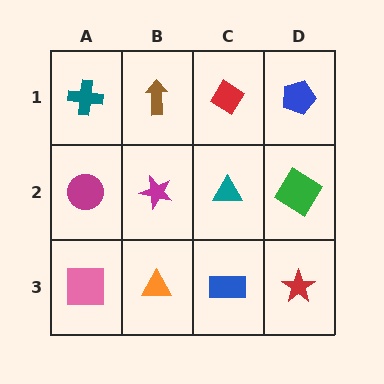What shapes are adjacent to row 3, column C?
A teal triangle (row 2, column C), an orange triangle (row 3, column B), a red star (row 3, column D).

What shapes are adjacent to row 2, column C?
A red diamond (row 1, column C), a blue rectangle (row 3, column C), a magenta star (row 2, column B), a green diamond (row 2, column D).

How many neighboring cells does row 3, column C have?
3.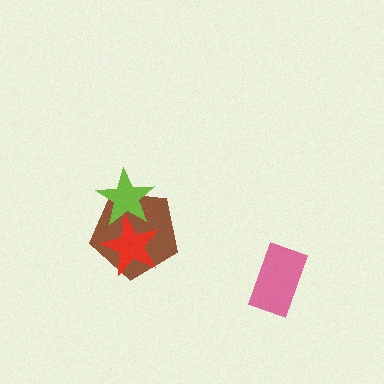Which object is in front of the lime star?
The red star is in front of the lime star.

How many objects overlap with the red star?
2 objects overlap with the red star.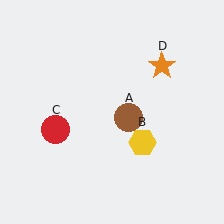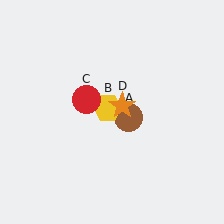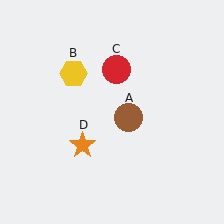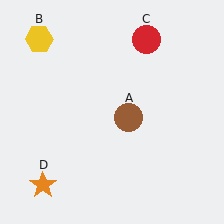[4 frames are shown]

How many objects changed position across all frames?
3 objects changed position: yellow hexagon (object B), red circle (object C), orange star (object D).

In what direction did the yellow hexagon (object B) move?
The yellow hexagon (object B) moved up and to the left.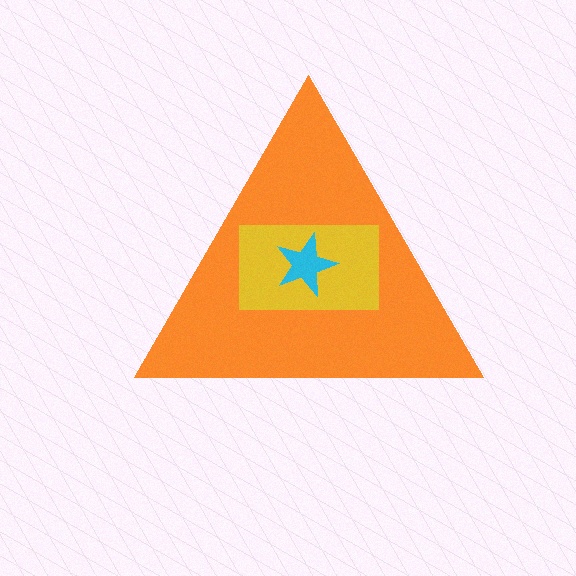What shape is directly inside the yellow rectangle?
The cyan star.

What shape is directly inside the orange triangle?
The yellow rectangle.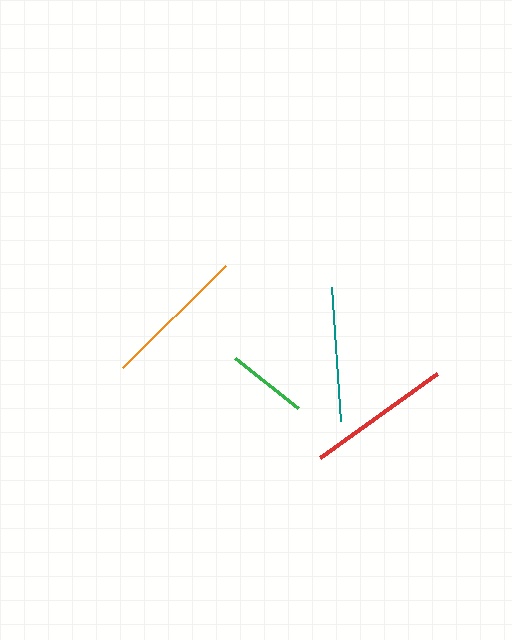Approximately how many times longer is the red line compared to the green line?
The red line is approximately 1.8 times the length of the green line.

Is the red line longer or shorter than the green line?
The red line is longer than the green line.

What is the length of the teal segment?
The teal segment is approximately 134 pixels long.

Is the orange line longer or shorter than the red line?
The orange line is longer than the red line.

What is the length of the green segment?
The green segment is approximately 80 pixels long.